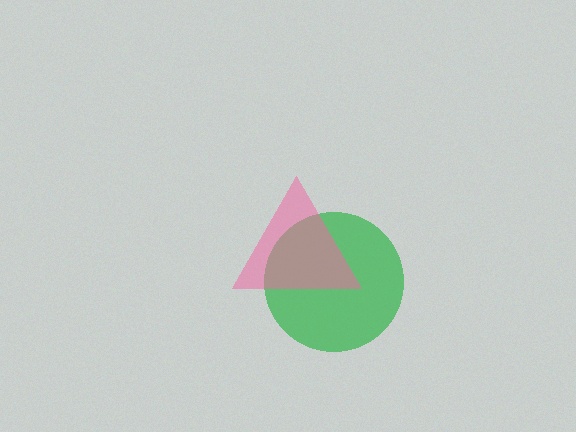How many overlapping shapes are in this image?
There are 2 overlapping shapes in the image.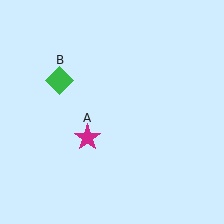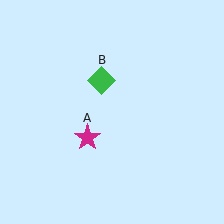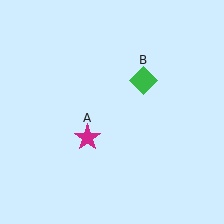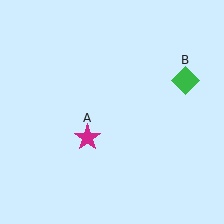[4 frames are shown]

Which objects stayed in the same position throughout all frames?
Magenta star (object A) remained stationary.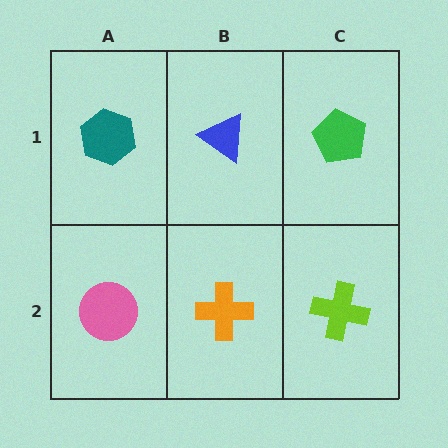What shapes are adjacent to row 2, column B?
A blue triangle (row 1, column B), a pink circle (row 2, column A), a lime cross (row 2, column C).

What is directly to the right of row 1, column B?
A green pentagon.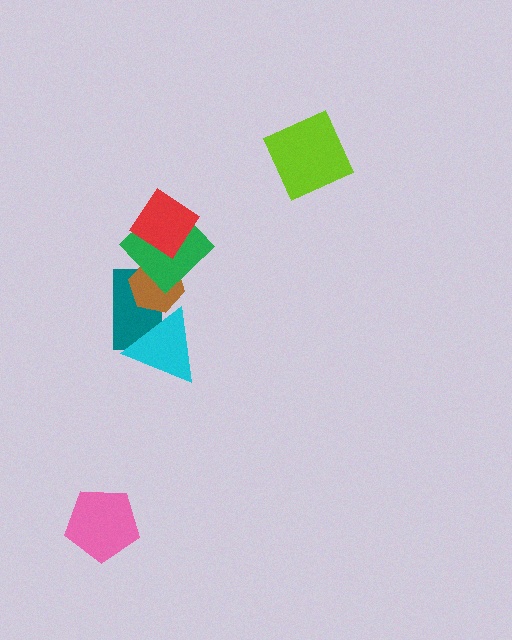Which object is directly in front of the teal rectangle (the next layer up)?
The cyan triangle is directly in front of the teal rectangle.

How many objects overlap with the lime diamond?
0 objects overlap with the lime diamond.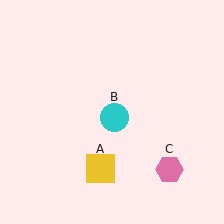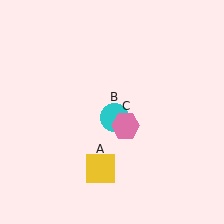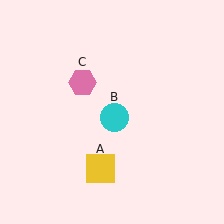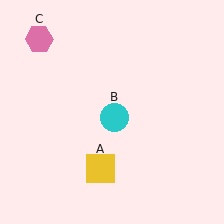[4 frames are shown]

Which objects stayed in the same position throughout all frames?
Yellow square (object A) and cyan circle (object B) remained stationary.